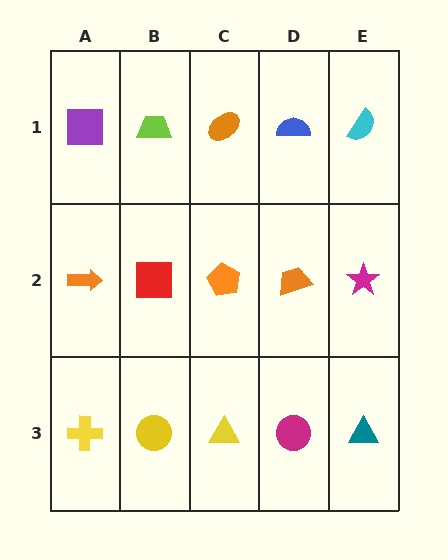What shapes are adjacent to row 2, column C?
An orange ellipse (row 1, column C), a yellow triangle (row 3, column C), a red square (row 2, column B), an orange trapezoid (row 2, column D).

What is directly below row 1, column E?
A magenta star.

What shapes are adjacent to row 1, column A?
An orange arrow (row 2, column A), a lime trapezoid (row 1, column B).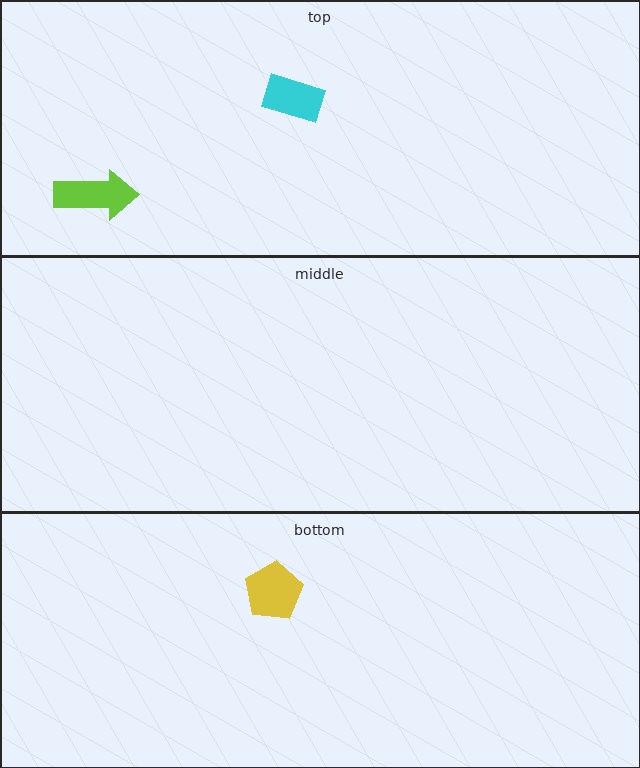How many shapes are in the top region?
2.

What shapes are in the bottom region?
The yellow pentagon.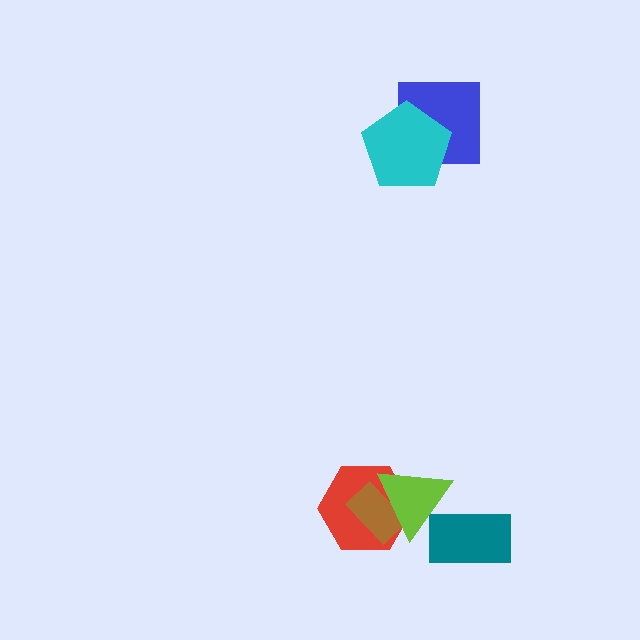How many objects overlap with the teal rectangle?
1 object overlaps with the teal rectangle.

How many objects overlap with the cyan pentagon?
1 object overlaps with the cyan pentagon.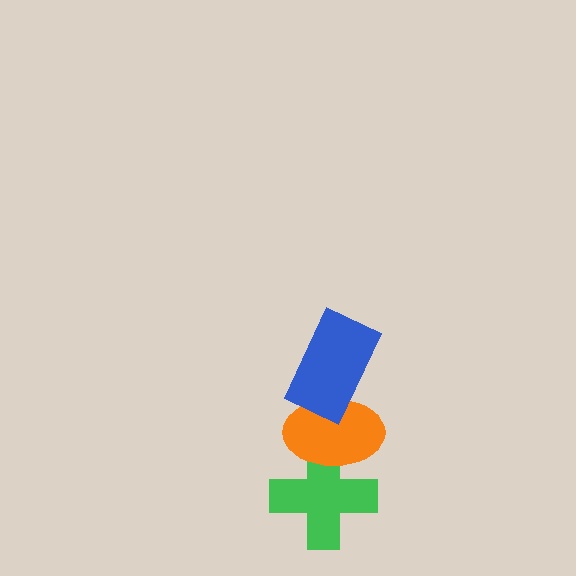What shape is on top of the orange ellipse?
The blue rectangle is on top of the orange ellipse.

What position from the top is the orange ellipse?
The orange ellipse is 2nd from the top.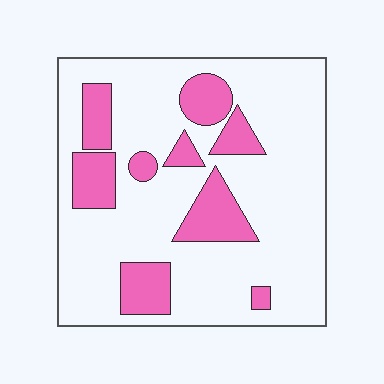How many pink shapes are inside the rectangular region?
9.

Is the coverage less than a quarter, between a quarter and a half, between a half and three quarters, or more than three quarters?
Less than a quarter.